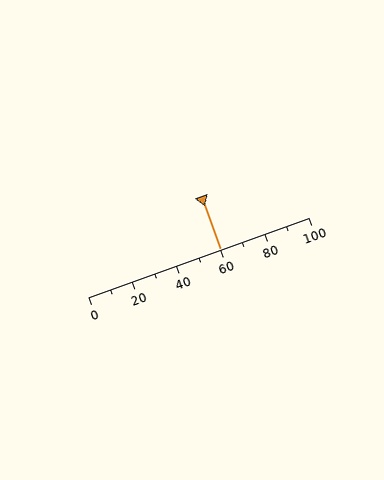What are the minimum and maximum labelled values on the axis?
The axis runs from 0 to 100.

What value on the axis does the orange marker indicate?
The marker indicates approximately 60.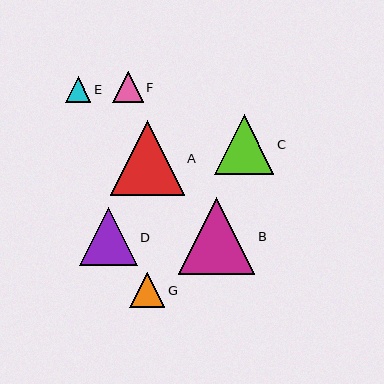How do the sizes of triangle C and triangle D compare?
Triangle C and triangle D are approximately the same size.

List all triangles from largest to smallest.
From largest to smallest: B, A, C, D, G, F, E.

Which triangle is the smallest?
Triangle E is the smallest with a size of approximately 25 pixels.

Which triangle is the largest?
Triangle B is the largest with a size of approximately 77 pixels.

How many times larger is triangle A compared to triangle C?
Triangle A is approximately 1.3 times the size of triangle C.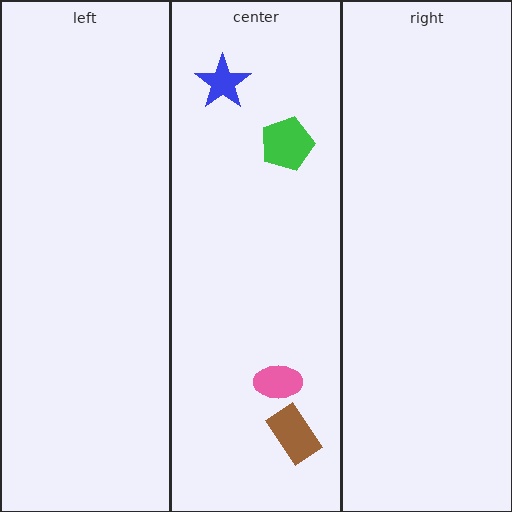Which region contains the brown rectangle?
The center region.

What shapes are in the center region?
The brown rectangle, the blue star, the green pentagon, the pink ellipse.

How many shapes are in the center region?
4.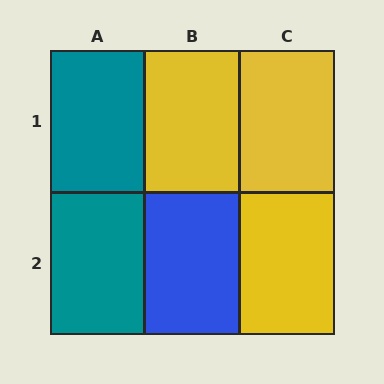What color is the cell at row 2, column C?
Yellow.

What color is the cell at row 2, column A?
Teal.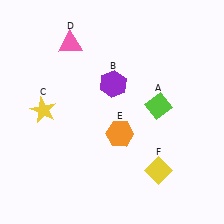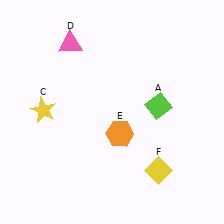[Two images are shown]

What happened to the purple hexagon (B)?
The purple hexagon (B) was removed in Image 2. It was in the top-right area of Image 1.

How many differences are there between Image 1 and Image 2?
There is 1 difference between the two images.